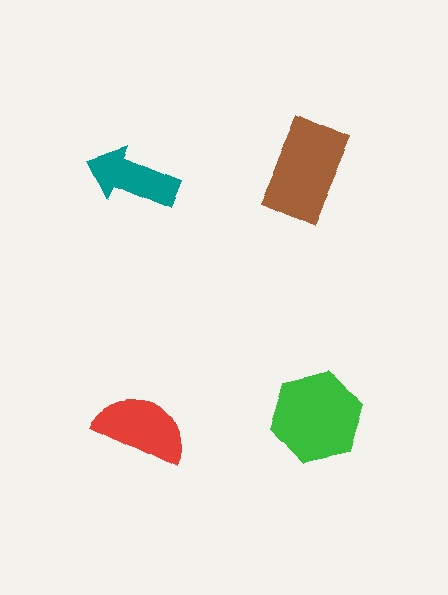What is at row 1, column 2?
A brown rectangle.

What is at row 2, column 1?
A red semicircle.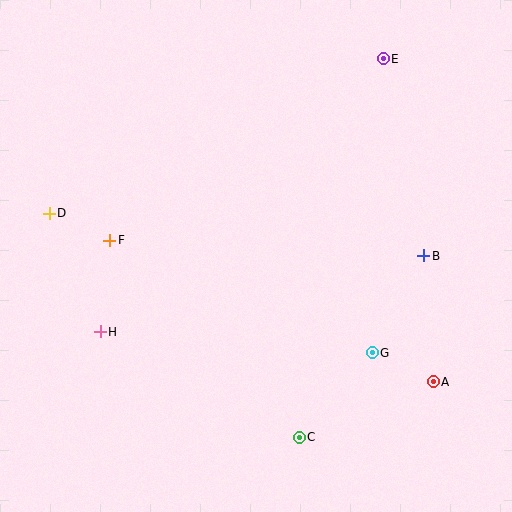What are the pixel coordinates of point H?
Point H is at (100, 332).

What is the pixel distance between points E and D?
The distance between E and D is 368 pixels.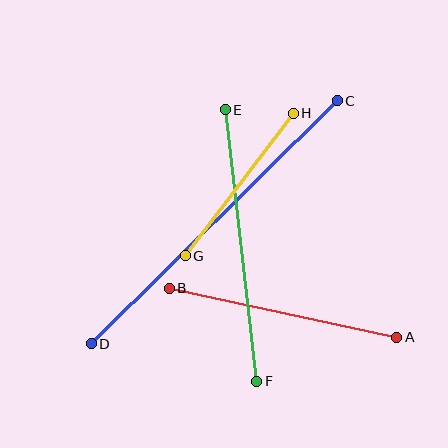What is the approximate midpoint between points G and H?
The midpoint is at approximately (239, 185) pixels.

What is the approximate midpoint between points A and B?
The midpoint is at approximately (283, 313) pixels.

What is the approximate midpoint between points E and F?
The midpoint is at approximately (241, 246) pixels.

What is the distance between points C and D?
The distance is approximately 346 pixels.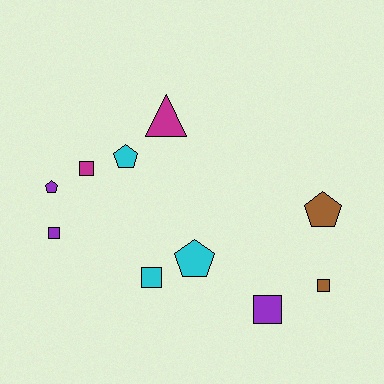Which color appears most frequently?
Purple, with 3 objects.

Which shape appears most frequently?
Square, with 5 objects.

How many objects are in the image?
There are 10 objects.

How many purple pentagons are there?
There is 1 purple pentagon.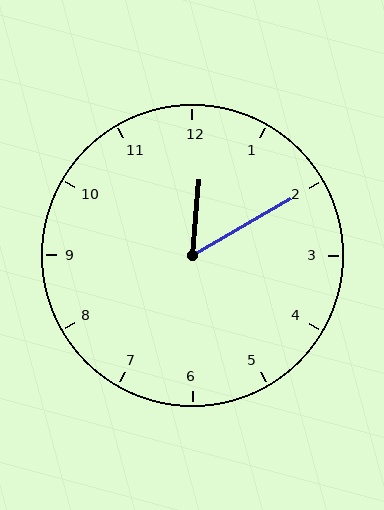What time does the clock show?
12:10.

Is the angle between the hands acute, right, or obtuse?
It is acute.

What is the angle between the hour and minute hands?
Approximately 55 degrees.